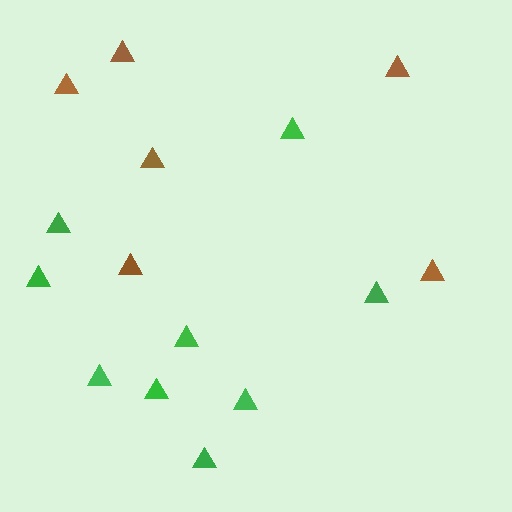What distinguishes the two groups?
There are 2 groups: one group of green triangles (9) and one group of brown triangles (6).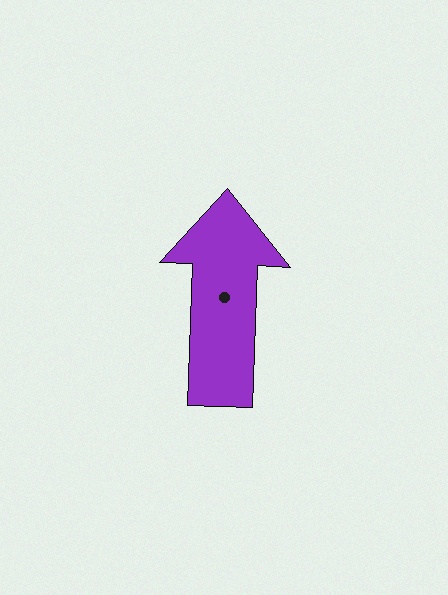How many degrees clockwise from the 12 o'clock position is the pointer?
Approximately 2 degrees.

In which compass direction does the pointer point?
North.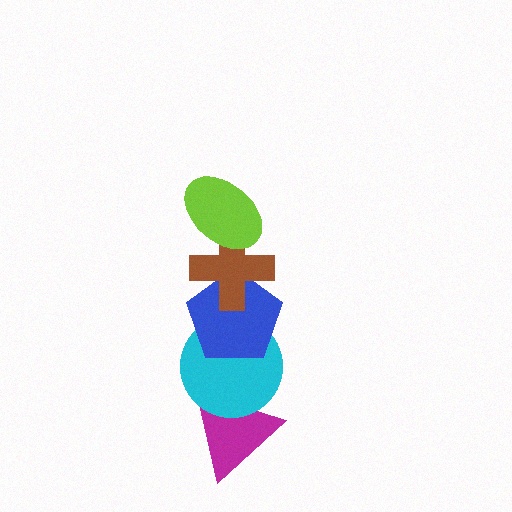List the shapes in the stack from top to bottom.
From top to bottom: the lime ellipse, the brown cross, the blue pentagon, the cyan circle, the magenta triangle.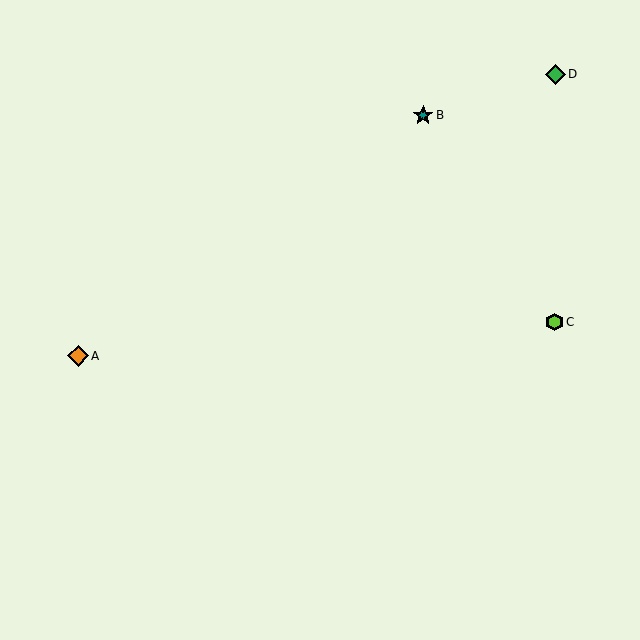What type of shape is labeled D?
Shape D is a green diamond.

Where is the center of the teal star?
The center of the teal star is at (423, 115).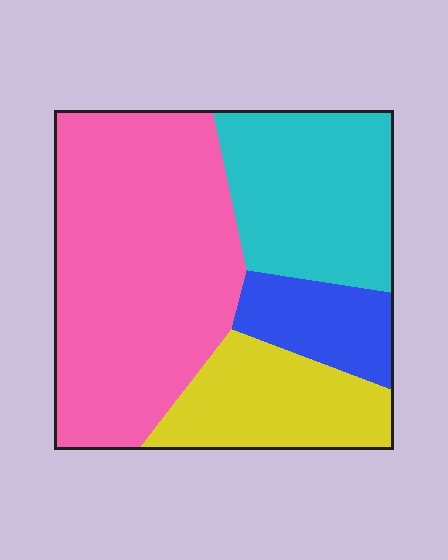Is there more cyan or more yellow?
Cyan.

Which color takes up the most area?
Pink, at roughly 45%.